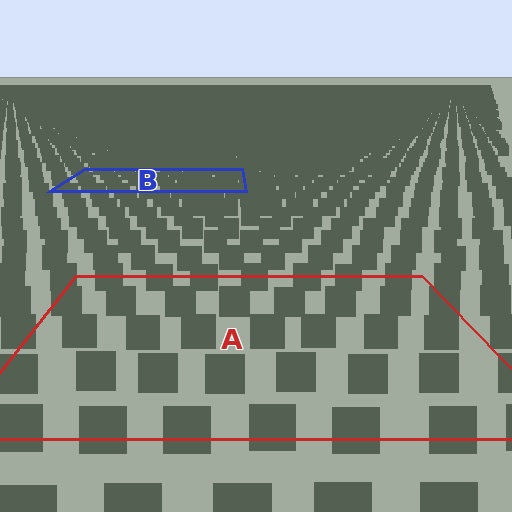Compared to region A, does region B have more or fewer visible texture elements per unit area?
Region B has more texture elements per unit area — they are packed more densely because it is farther away.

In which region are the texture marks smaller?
The texture marks are smaller in region B, because it is farther away.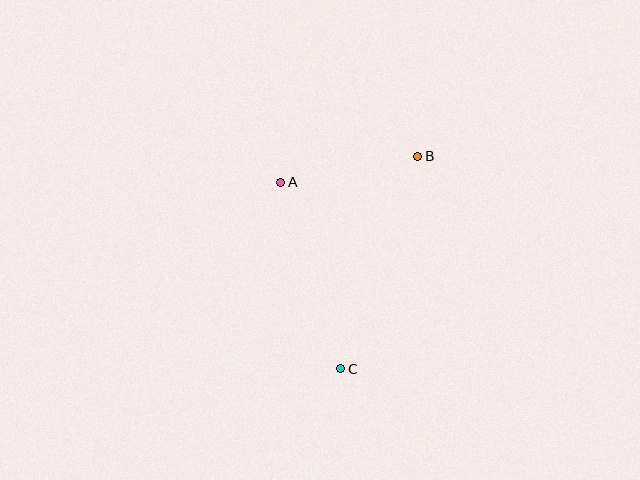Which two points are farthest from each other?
Points B and C are farthest from each other.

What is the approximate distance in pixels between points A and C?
The distance between A and C is approximately 196 pixels.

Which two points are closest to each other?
Points A and B are closest to each other.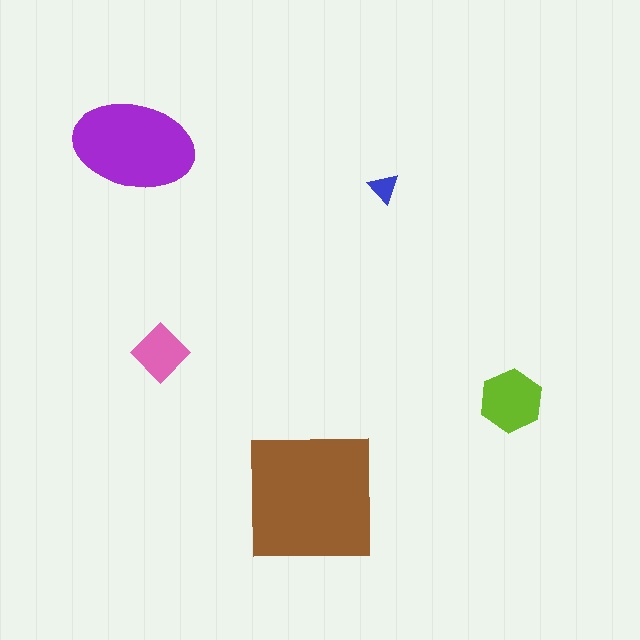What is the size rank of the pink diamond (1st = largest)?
4th.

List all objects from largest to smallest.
The brown square, the purple ellipse, the lime hexagon, the pink diamond, the blue triangle.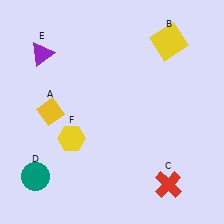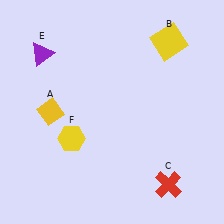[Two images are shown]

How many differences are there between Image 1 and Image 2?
There is 1 difference between the two images.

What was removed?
The teal circle (D) was removed in Image 2.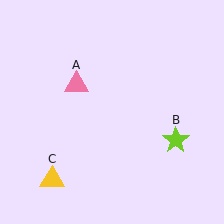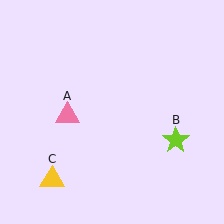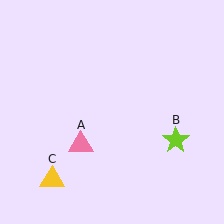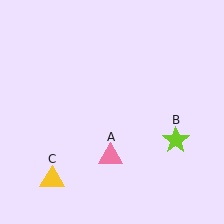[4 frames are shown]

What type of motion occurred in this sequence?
The pink triangle (object A) rotated counterclockwise around the center of the scene.